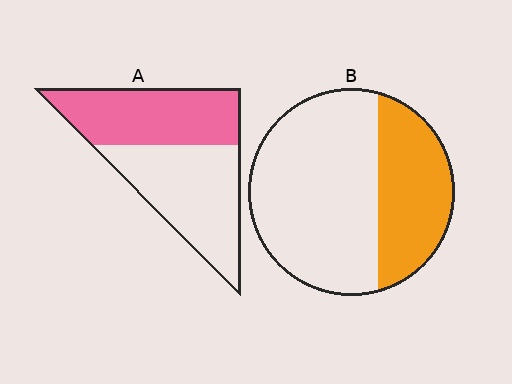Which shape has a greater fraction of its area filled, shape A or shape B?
Shape A.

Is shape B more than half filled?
No.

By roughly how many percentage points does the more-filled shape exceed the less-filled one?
By roughly 15 percentage points (A over B).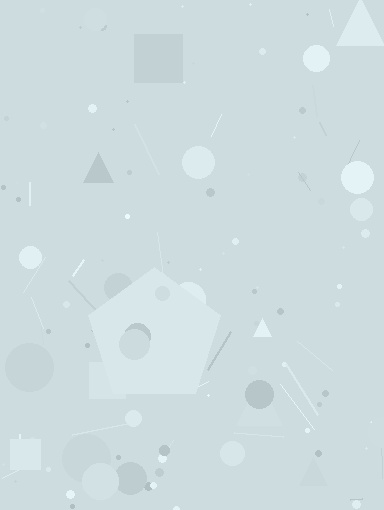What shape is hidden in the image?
A pentagon is hidden in the image.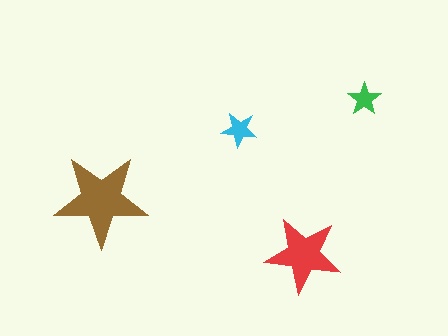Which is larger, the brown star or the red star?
The brown one.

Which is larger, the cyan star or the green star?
The cyan one.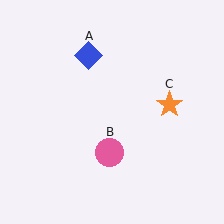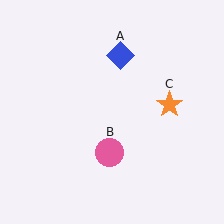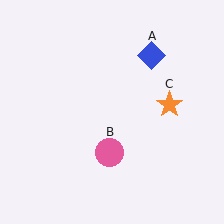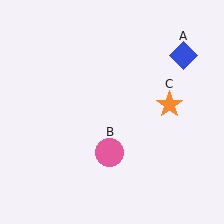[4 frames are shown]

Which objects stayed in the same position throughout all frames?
Pink circle (object B) and orange star (object C) remained stationary.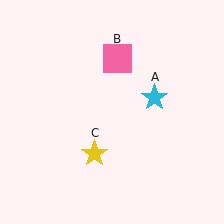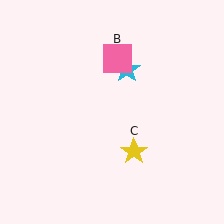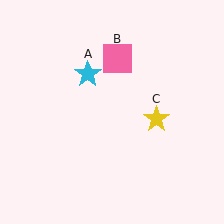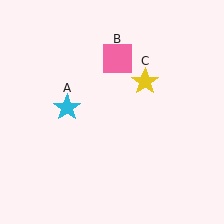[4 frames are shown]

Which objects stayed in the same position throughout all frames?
Pink square (object B) remained stationary.